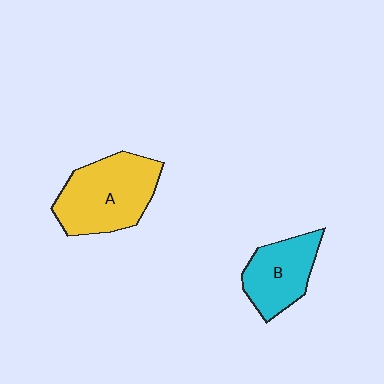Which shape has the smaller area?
Shape B (cyan).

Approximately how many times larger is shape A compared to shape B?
Approximately 1.5 times.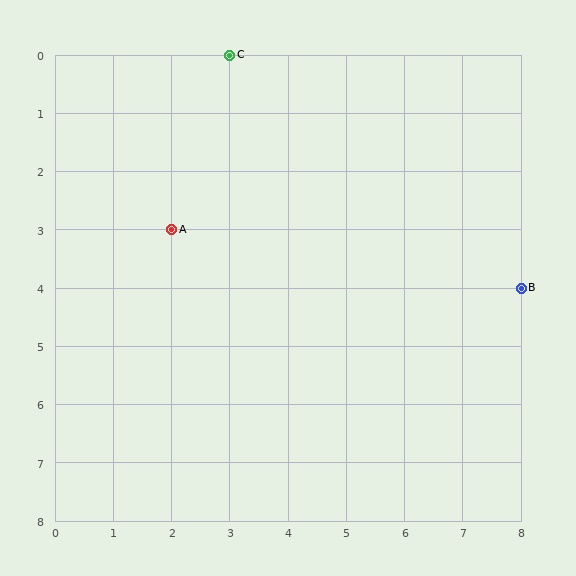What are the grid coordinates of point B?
Point B is at grid coordinates (8, 4).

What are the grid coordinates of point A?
Point A is at grid coordinates (2, 3).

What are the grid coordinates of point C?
Point C is at grid coordinates (3, 0).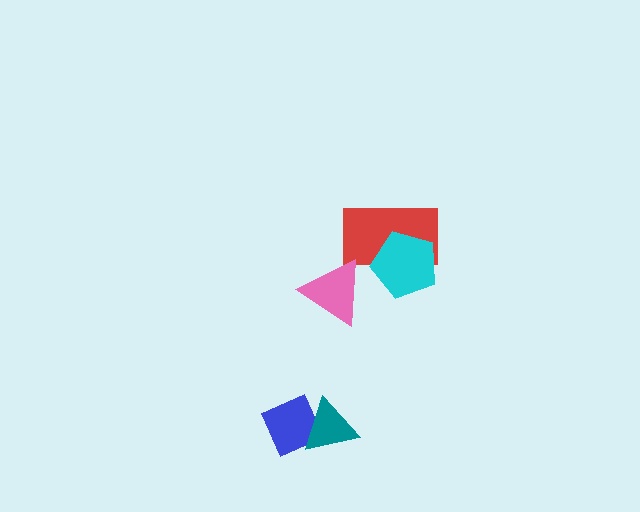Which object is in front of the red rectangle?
The cyan pentagon is in front of the red rectangle.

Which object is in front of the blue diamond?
The teal triangle is in front of the blue diamond.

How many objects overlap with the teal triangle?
1 object overlaps with the teal triangle.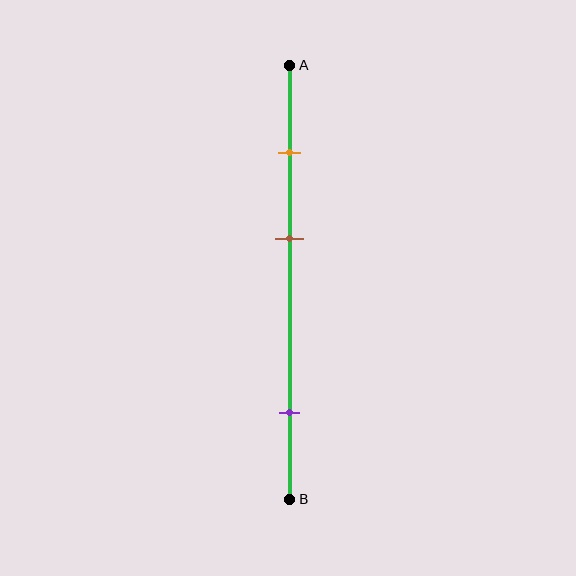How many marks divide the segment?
There are 3 marks dividing the segment.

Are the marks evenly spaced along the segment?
No, the marks are not evenly spaced.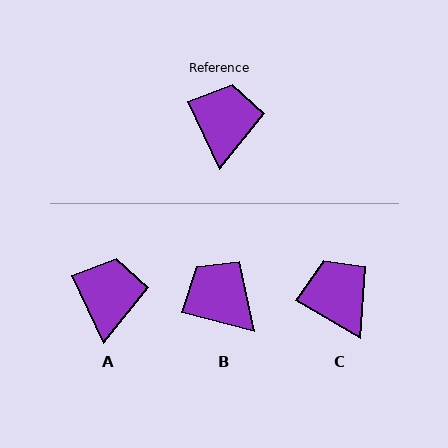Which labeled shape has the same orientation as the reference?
A.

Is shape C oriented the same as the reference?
No, it is off by about 35 degrees.